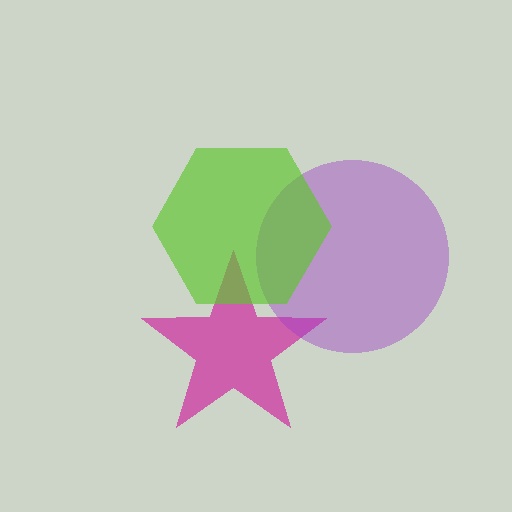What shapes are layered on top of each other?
The layered shapes are: a magenta star, a purple circle, a lime hexagon.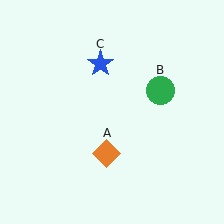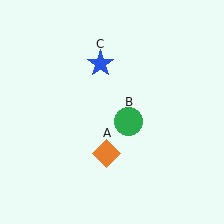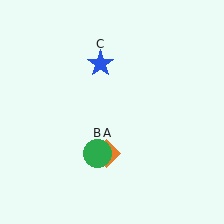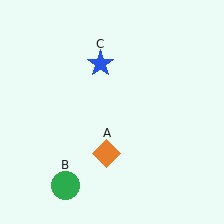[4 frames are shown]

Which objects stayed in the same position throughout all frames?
Orange diamond (object A) and blue star (object C) remained stationary.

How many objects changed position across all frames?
1 object changed position: green circle (object B).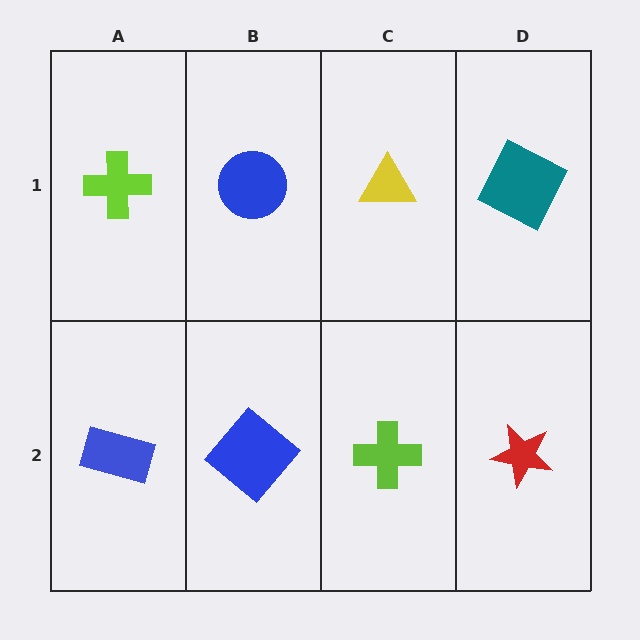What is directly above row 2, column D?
A teal square.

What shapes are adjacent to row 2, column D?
A teal square (row 1, column D), a lime cross (row 2, column C).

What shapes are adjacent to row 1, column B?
A blue diamond (row 2, column B), a lime cross (row 1, column A), a yellow triangle (row 1, column C).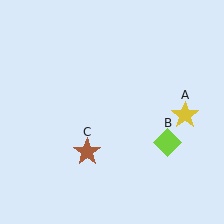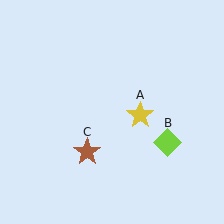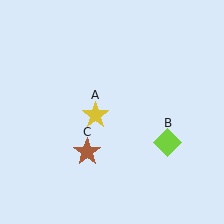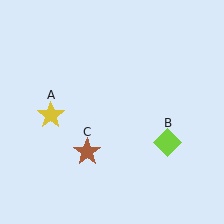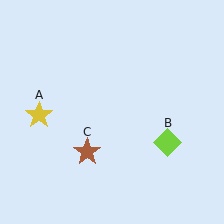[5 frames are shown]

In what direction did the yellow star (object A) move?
The yellow star (object A) moved left.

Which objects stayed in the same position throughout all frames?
Lime diamond (object B) and brown star (object C) remained stationary.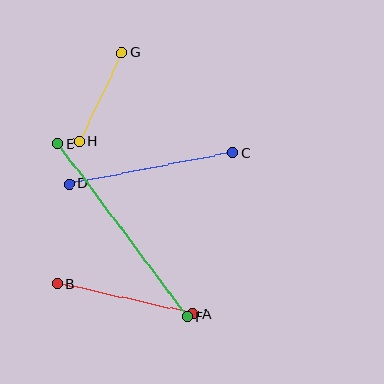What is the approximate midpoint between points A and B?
The midpoint is at approximately (125, 299) pixels.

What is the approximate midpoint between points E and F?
The midpoint is at approximately (122, 230) pixels.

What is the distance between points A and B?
The distance is approximately 139 pixels.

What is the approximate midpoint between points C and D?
The midpoint is at approximately (151, 168) pixels.